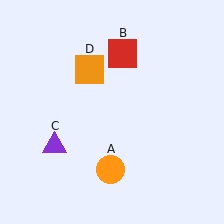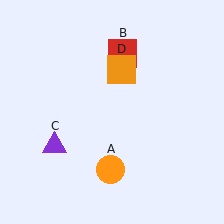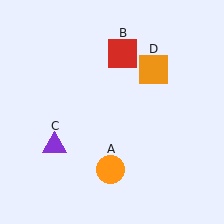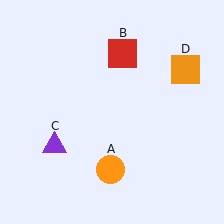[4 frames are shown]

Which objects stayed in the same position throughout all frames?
Orange circle (object A) and red square (object B) and purple triangle (object C) remained stationary.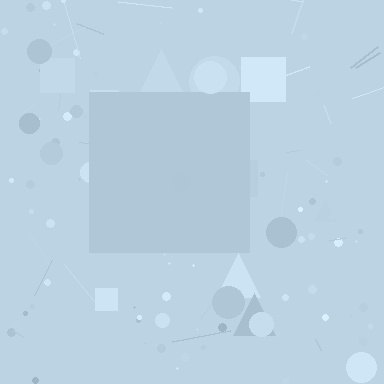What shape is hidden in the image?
A square is hidden in the image.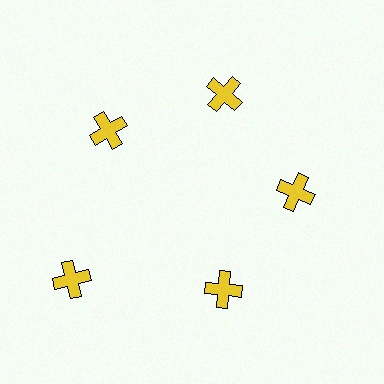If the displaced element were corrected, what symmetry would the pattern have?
It would have 5-fold rotational symmetry — the pattern would map onto itself every 72 degrees.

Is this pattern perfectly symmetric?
No. The 5 yellow crosses are arranged in a ring, but one element near the 8 o'clock position is pushed outward from the center, breaking the 5-fold rotational symmetry.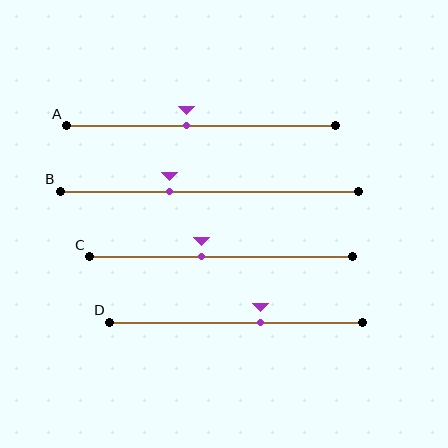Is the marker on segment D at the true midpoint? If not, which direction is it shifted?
No, the marker on segment D is shifted to the right by about 10% of the segment length.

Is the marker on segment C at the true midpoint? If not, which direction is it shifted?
No, the marker on segment C is shifted to the left by about 7% of the segment length.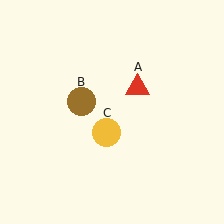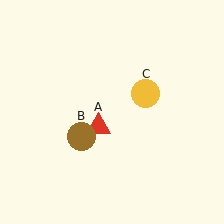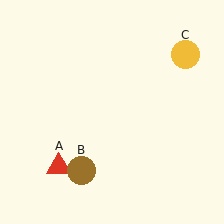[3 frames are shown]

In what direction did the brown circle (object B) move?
The brown circle (object B) moved down.